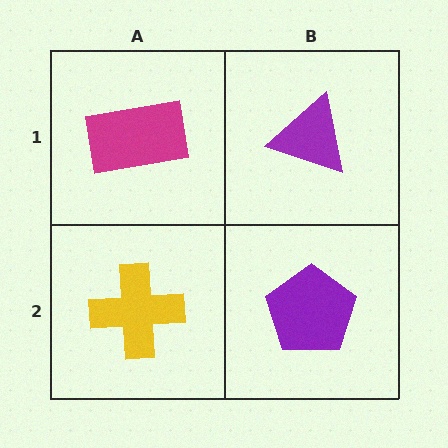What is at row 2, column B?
A purple pentagon.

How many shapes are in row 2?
2 shapes.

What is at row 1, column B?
A purple triangle.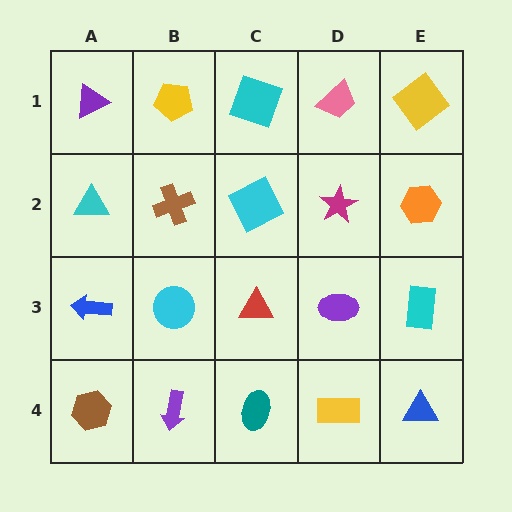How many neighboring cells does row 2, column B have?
4.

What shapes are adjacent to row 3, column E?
An orange hexagon (row 2, column E), a blue triangle (row 4, column E), a purple ellipse (row 3, column D).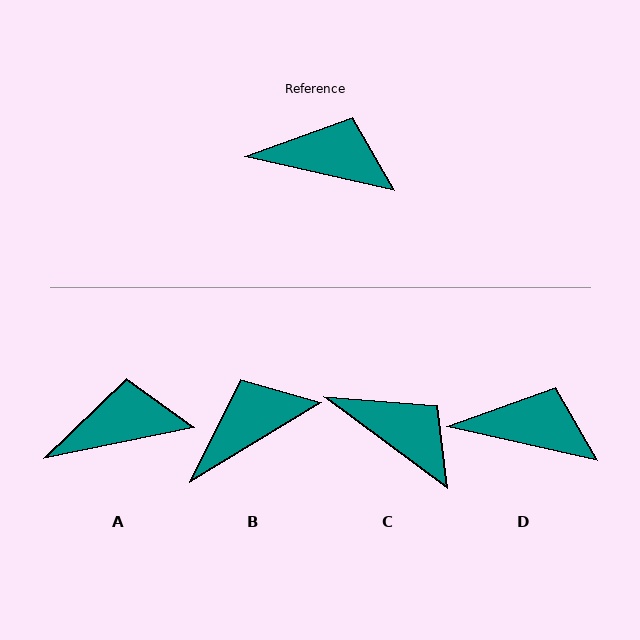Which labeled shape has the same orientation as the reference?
D.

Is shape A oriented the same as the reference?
No, it is off by about 24 degrees.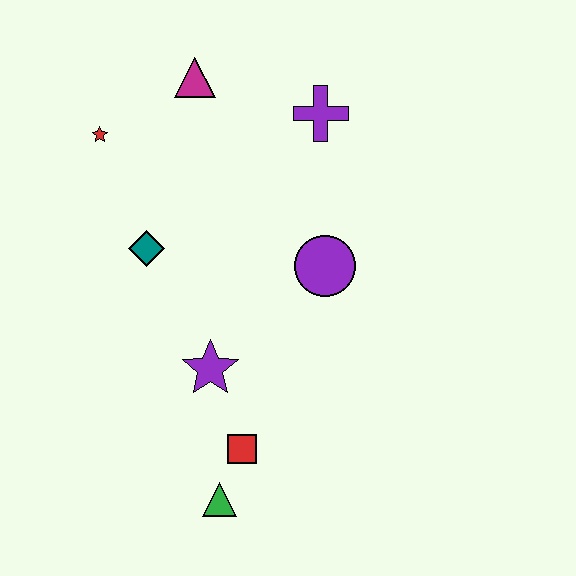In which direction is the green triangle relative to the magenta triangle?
The green triangle is below the magenta triangle.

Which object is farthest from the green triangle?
The magenta triangle is farthest from the green triangle.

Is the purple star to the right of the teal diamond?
Yes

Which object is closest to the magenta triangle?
The red star is closest to the magenta triangle.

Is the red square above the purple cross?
No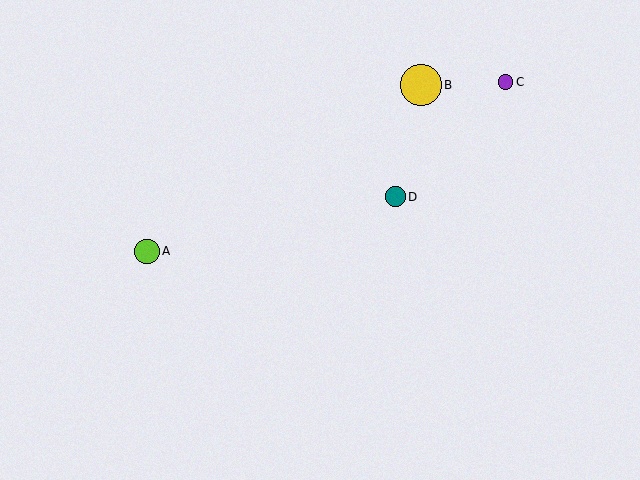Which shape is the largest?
The yellow circle (labeled B) is the largest.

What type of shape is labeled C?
Shape C is a purple circle.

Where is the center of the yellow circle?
The center of the yellow circle is at (421, 85).